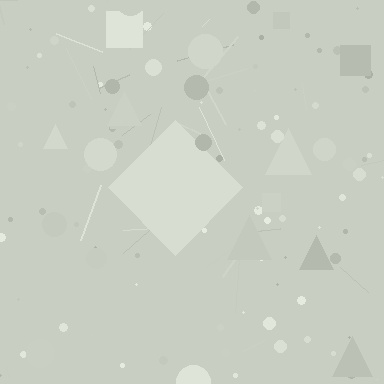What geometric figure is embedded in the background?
A diamond is embedded in the background.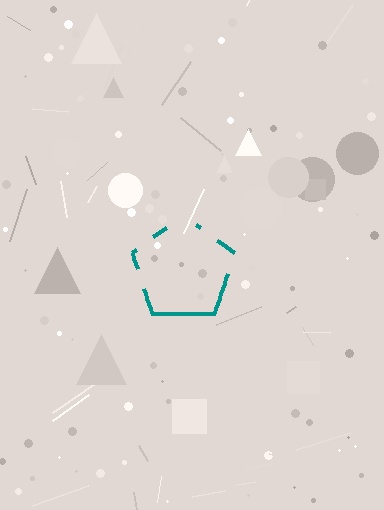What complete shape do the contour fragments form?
The contour fragments form a pentagon.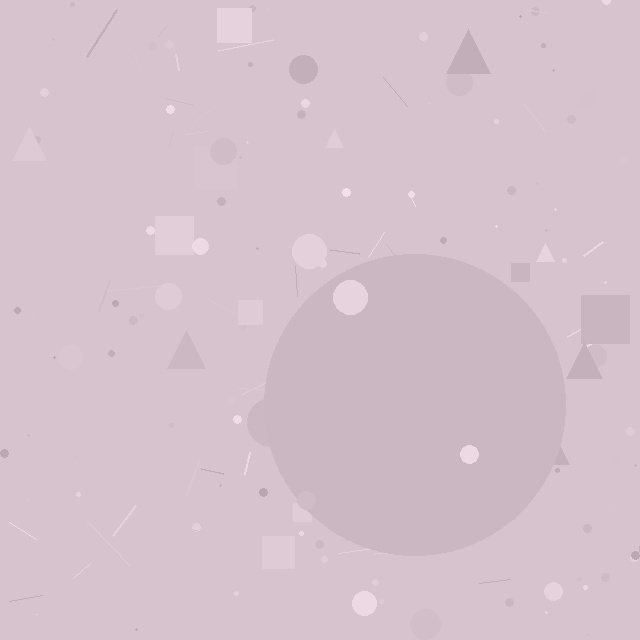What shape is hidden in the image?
A circle is hidden in the image.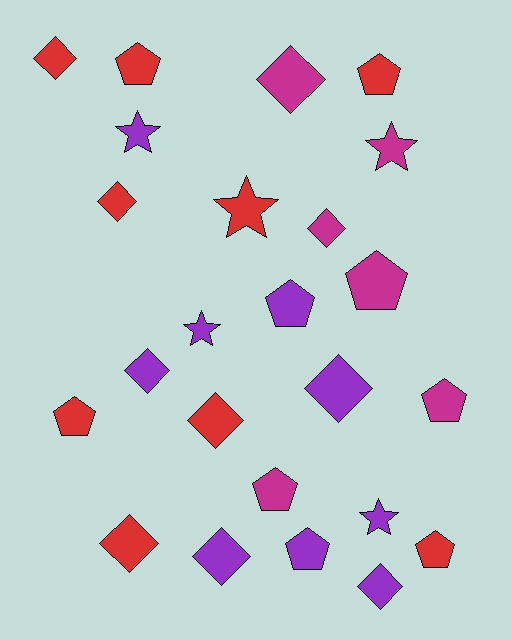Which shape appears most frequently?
Diamond, with 10 objects.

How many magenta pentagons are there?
There are 3 magenta pentagons.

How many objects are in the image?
There are 24 objects.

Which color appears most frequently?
Red, with 9 objects.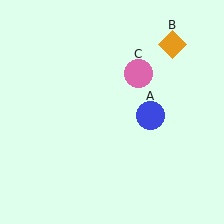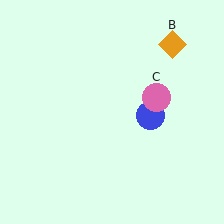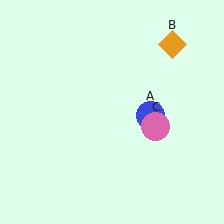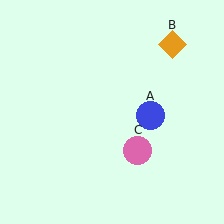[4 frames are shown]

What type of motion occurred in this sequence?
The pink circle (object C) rotated clockwise around the center of the scene.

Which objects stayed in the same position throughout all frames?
Blue circle (object A) and orange diamond (object B) remained stationary.